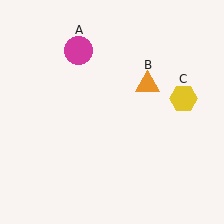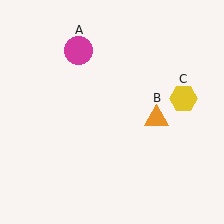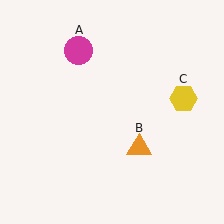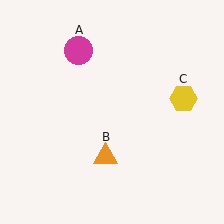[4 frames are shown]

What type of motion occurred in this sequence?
The orange triangle (object B) rotated clockwise around the center of the scene.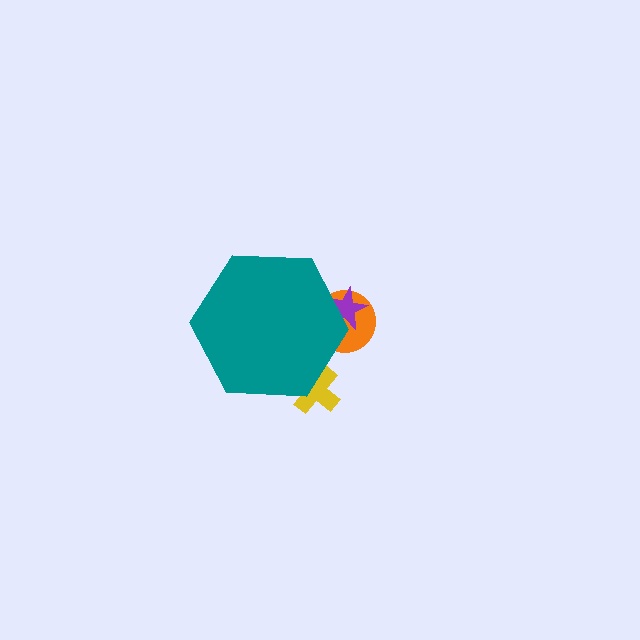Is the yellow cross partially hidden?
Yes, the yellow cross is partially hidden behind the teal hexagon.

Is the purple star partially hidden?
Yes, the purple star is partially hidden behind the teal hexagon.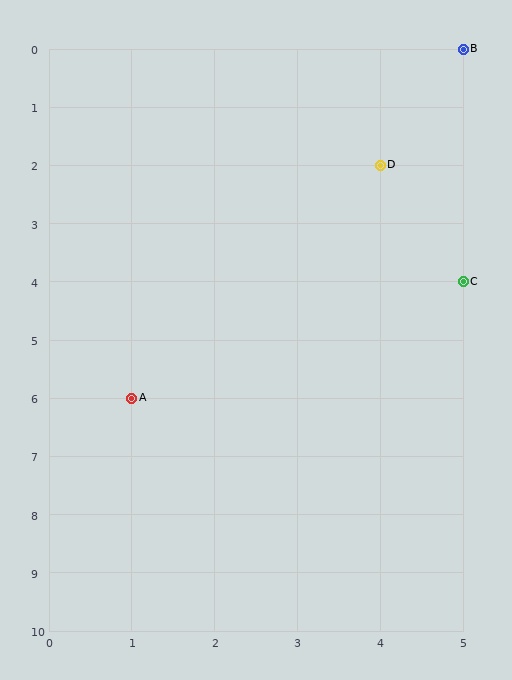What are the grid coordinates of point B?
Point B is at grid coordinates (5, 0).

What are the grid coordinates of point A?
Point A is at grid coordinates (1, 6).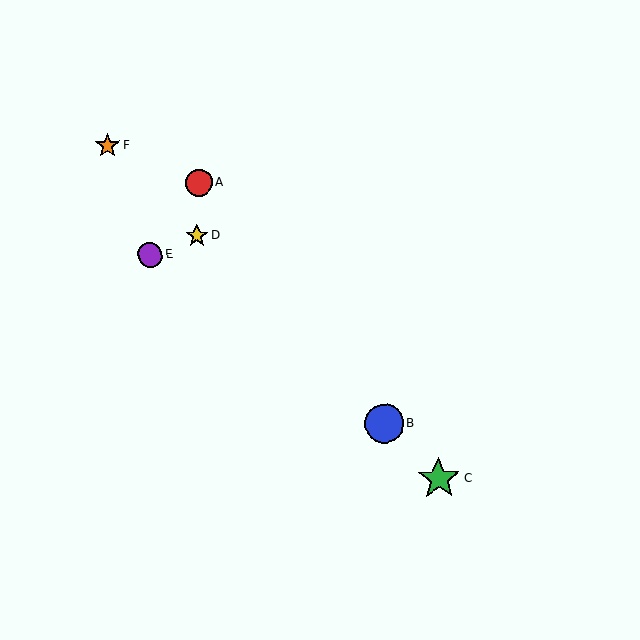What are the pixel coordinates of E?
Object E is at (150, 255).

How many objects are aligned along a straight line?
4 objects (B, C, D, F) are aligned along a straight line.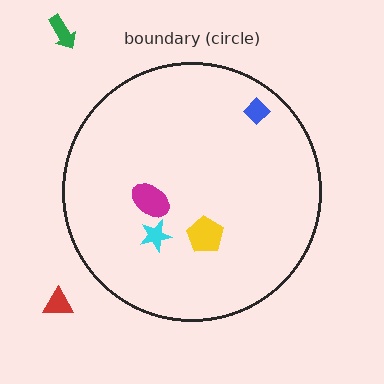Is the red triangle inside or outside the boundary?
Outside.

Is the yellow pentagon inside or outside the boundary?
Inside.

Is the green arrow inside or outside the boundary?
Outside.